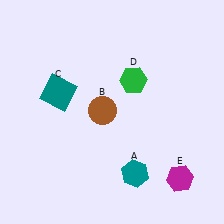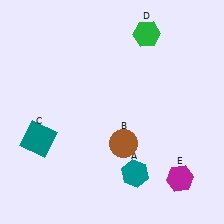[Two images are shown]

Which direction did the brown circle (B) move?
The brown circle (B) moved down.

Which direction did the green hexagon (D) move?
The green hexagon (D) moved up.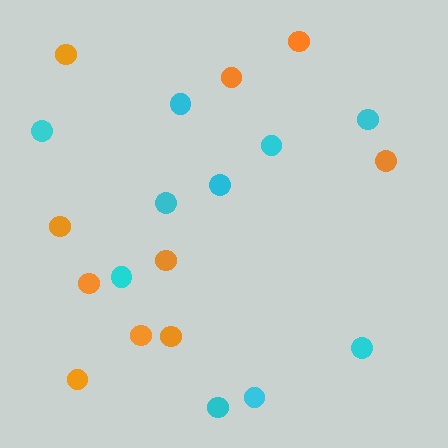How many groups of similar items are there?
There are 2 groups: one group of orange circles (10) and one group of cyan circles (10).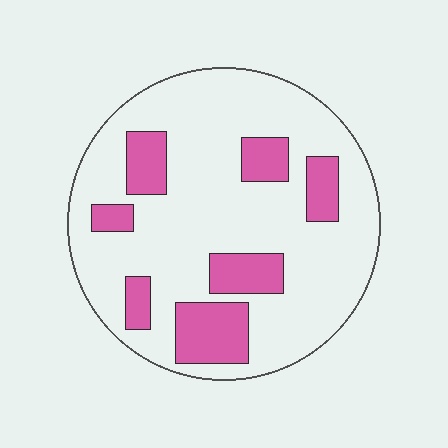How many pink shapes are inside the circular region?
7.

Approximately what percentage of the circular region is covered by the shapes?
Approximately 20%.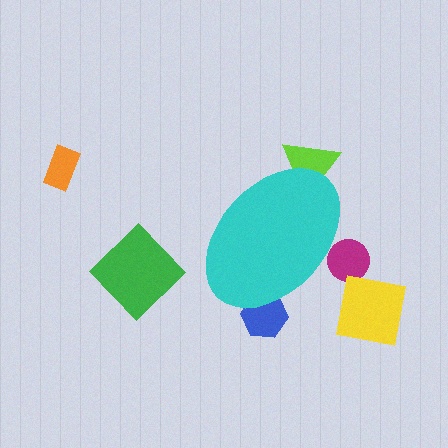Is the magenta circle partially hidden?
Yes, the magenta circle is partially hidden behind the cyan ellipse.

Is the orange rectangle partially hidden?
No, the orange rectangle is fully visible.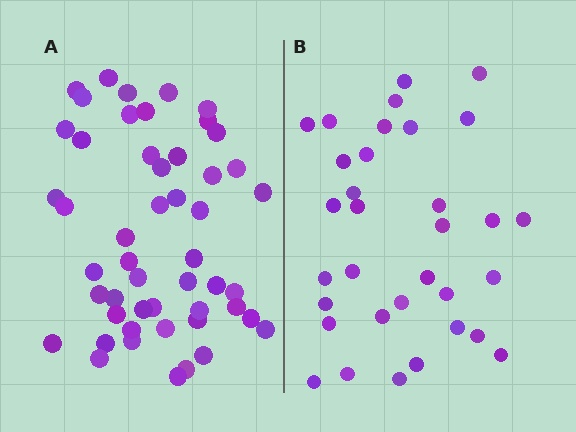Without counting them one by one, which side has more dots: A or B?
Region A (the left region) has more dots.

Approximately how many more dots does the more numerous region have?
Region A has approximately 15 more dots than region B.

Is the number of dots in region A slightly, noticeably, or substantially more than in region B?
Region A has substantially more. The ratio is roughly 1.5 to 1.